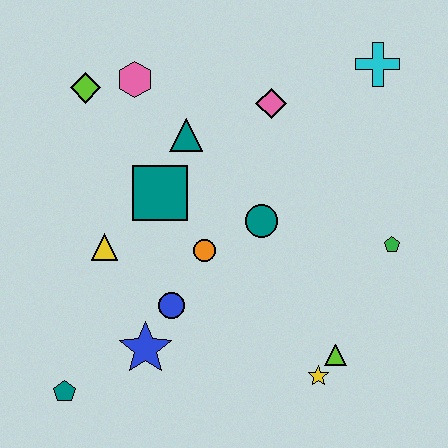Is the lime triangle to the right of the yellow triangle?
Yes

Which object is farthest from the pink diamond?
The teal pentagon is farthest from the pink diamond.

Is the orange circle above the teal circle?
No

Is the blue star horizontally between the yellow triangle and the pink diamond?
Yes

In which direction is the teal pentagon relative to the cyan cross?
The teal pentagon is below the cyan cross.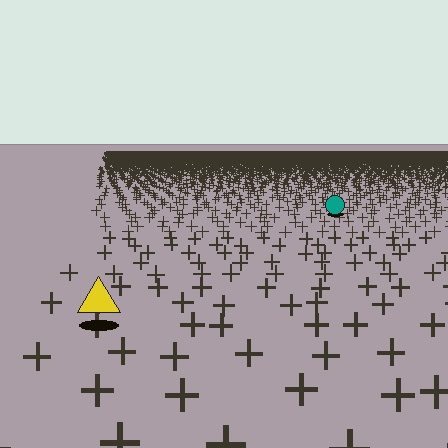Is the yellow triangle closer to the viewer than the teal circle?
Yes. The yellow triangle is closer — you can tell from the texture gradient: the ground texture is coarser near it.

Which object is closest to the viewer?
The yellow triangle is closest. The texture marks near it are larger and more spread out.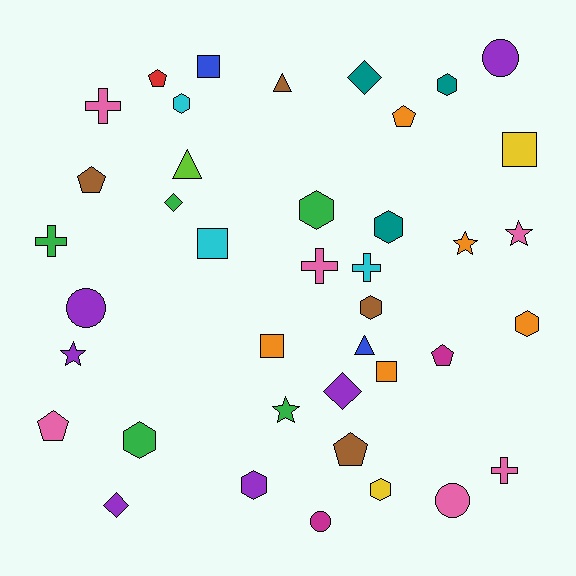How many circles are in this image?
There are 4 circles.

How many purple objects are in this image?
There are 6 purple objects.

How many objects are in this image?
There are 40 objects.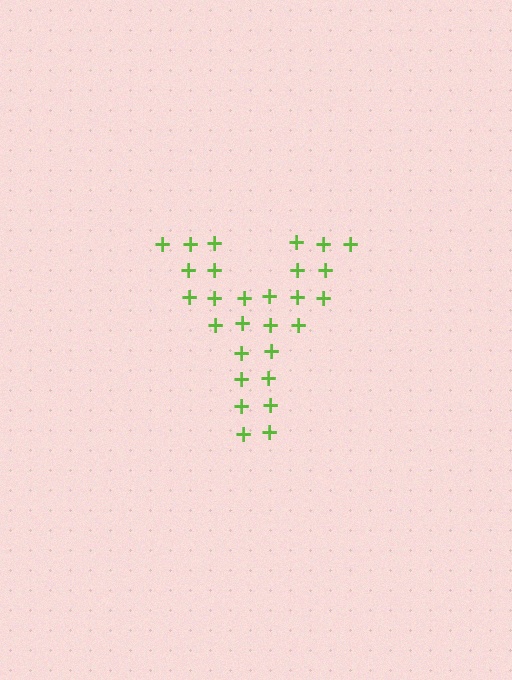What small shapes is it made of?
It is made of small plus signs.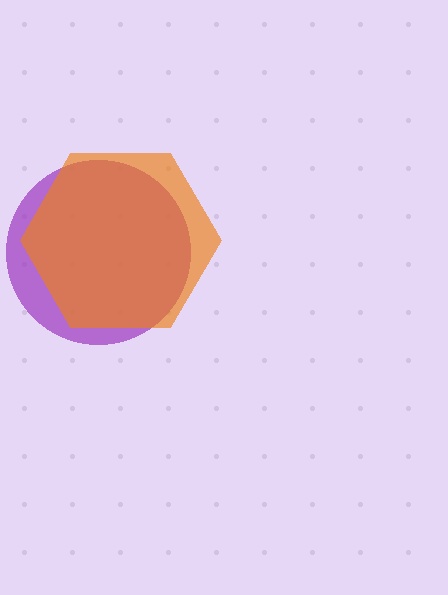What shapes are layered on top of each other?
The layered shapes are: a purple circle, an orange hexagon.